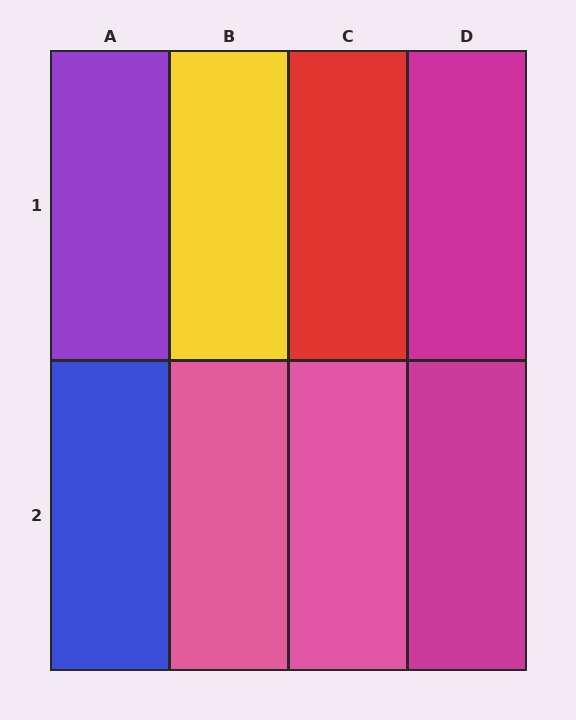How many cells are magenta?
2 cells are magenta.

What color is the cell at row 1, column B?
Yellow.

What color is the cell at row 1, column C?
Red.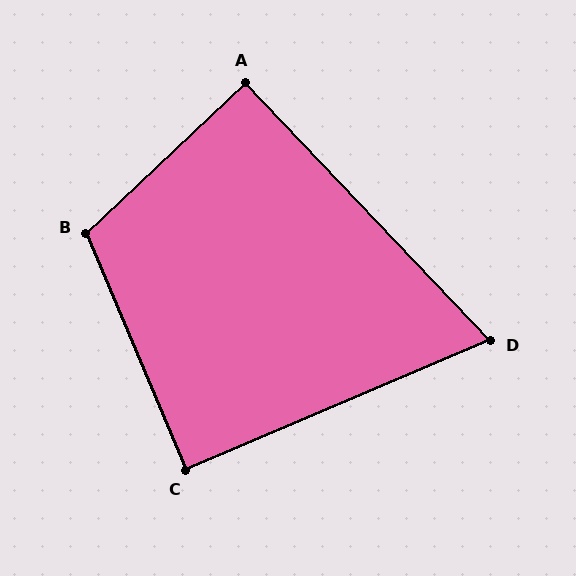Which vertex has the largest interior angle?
B, at approximately 110 degrees.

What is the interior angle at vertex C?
Approximately 90 degrees (approximately right).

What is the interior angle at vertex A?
Approximately 90 degrees (approximately right).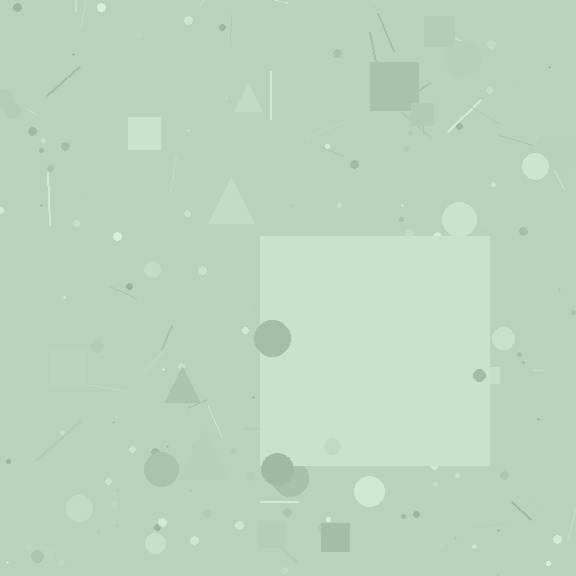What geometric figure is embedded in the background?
A square is embedded in the background.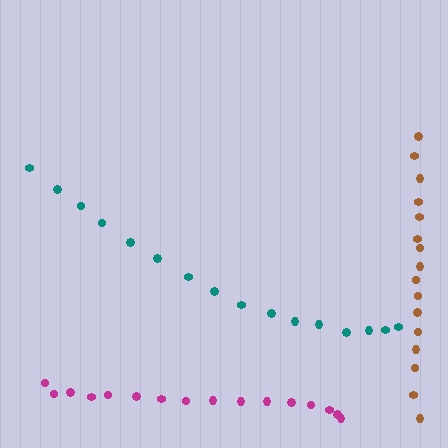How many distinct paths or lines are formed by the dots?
There are 3 distinct paths.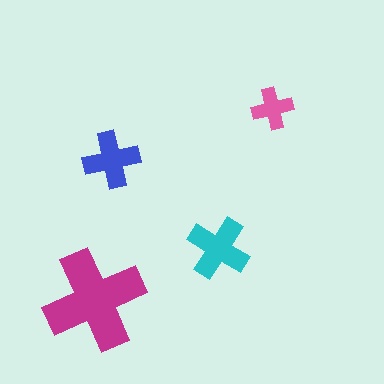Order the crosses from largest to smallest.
the magenta one, the cyan one, the blue one, the pink one.